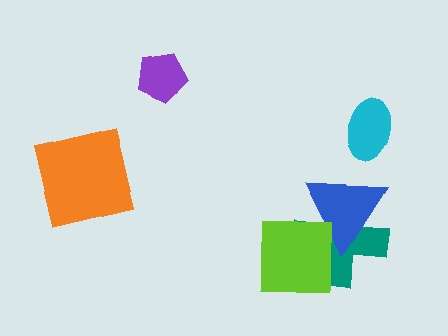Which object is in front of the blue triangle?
The lime square is in front of the blue triangle.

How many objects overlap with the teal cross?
2 objects overlap with the teal cross.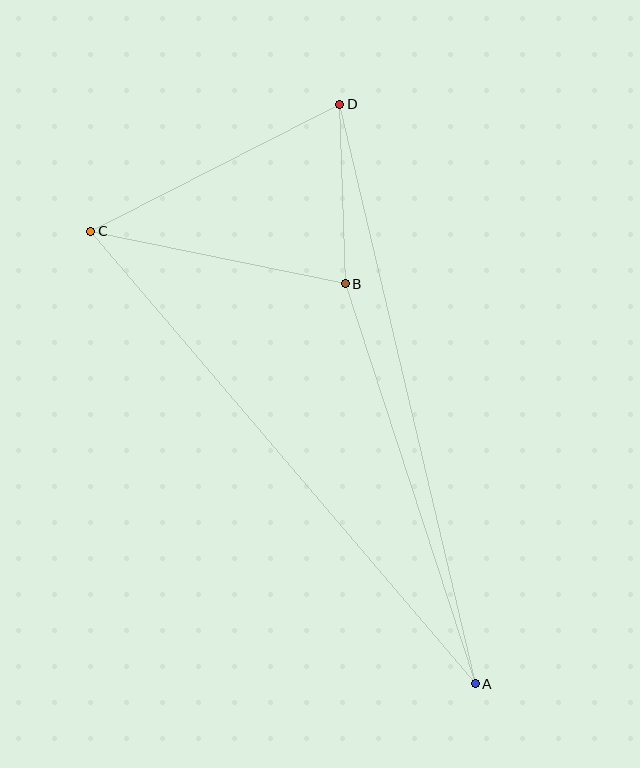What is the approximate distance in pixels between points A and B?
The distance between A and B is approximately 421 pixels.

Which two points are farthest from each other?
Points A and D are farthest from each other.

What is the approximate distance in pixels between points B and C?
The distance between B and C is approximately 260 pixels.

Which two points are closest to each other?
Points B and D are closest to each other.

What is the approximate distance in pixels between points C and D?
The distance between C and D is approximately 280 pixels.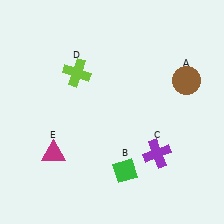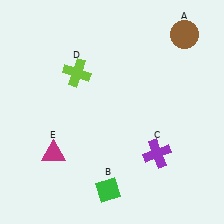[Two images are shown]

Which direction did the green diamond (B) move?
The green diamond (B) moved down.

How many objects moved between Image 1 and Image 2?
2 objects moved between the two images.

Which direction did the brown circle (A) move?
The brown circle (A) moved up.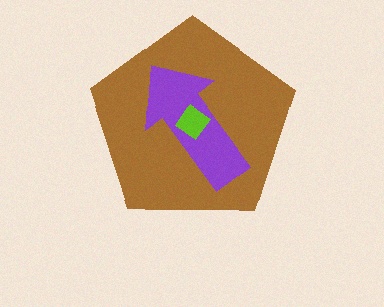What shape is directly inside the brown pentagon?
The purple arrow.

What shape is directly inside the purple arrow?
The lime diamond.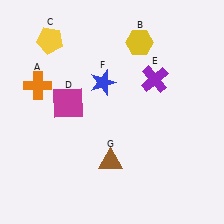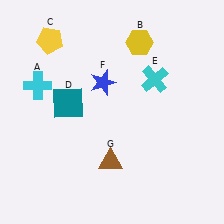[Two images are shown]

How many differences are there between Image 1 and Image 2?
There are 3 differences between the two images.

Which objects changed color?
A changed from orange to cyan. D changed from magenta to teal. E changed from purple to cyan.